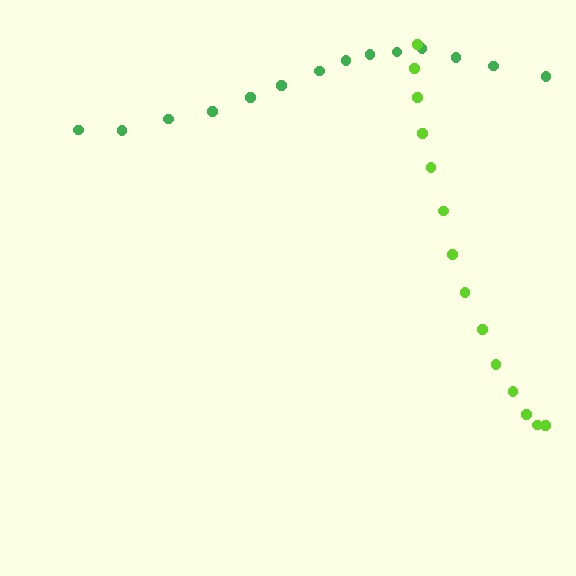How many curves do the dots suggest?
There are 2 distinct paths.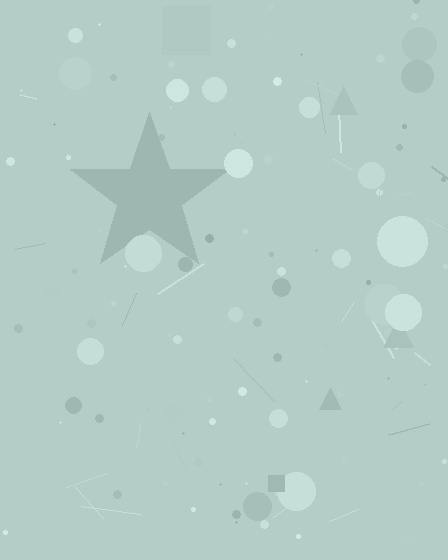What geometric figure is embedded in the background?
A star is embedded in the background.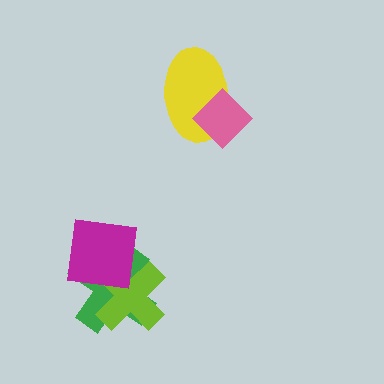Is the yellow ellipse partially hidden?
Yes, it is partially covered by another shape.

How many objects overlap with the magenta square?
2 objects overlap with the magenta square.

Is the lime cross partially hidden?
Yes, it is partially covered by another shape.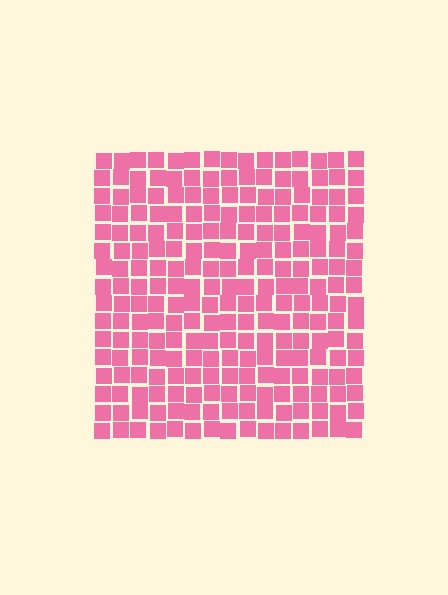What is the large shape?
The large shape is a square.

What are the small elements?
The small elements are squares.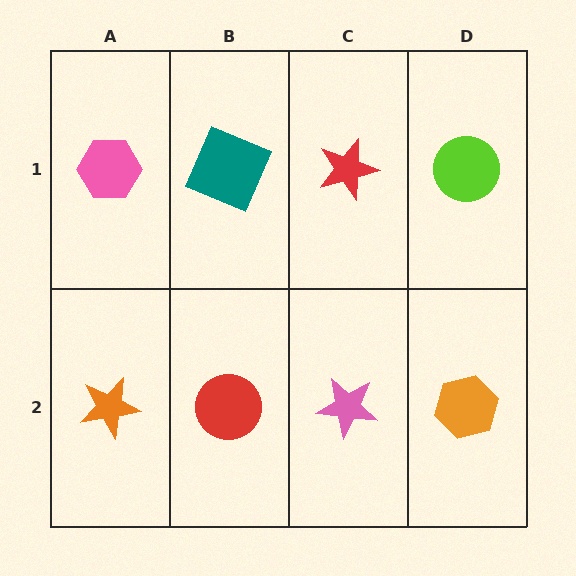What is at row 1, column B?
A teal square.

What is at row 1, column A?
A pink hexagon.